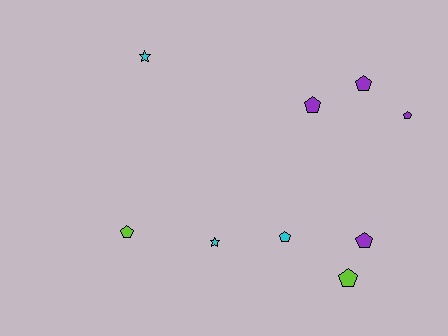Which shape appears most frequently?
Pentagon, with 7 objects.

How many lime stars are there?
There are no lime stars.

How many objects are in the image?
There are 9 objects.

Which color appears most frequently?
Purple, with 4 objects.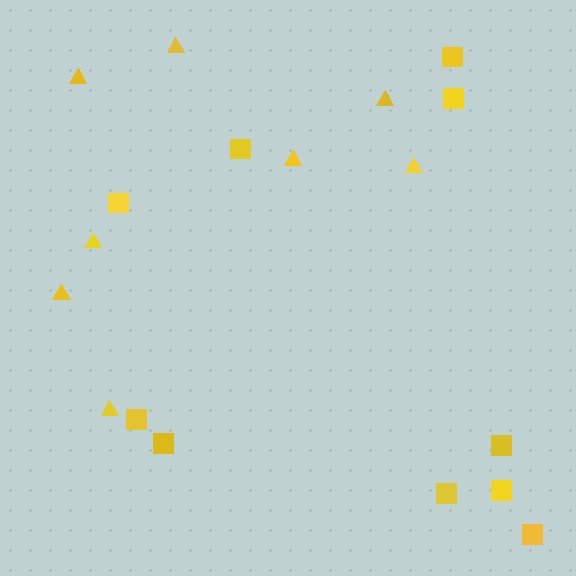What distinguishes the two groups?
There are 2 groups: one group of squares (10) and one group of triangles (8).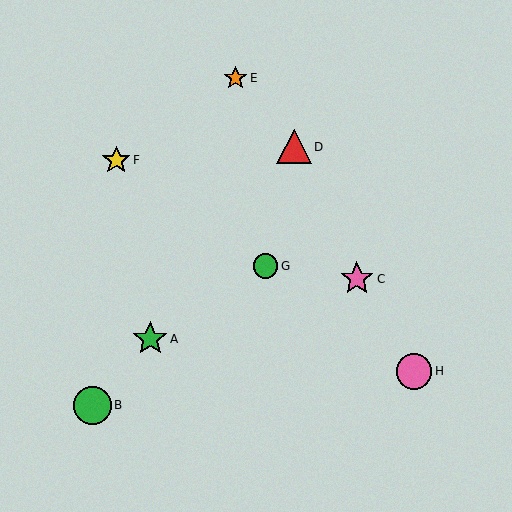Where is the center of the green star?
The center of the green star is at (150, 339).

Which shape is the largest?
The green circle (labeled B) is the largest.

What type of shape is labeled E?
Shape E is an orange star.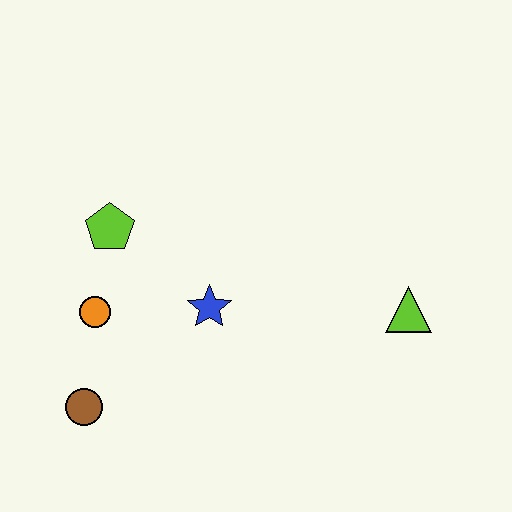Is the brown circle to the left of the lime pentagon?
Yes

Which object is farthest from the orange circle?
The lime triangle is farthest from the orange circle.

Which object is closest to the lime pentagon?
The orange circle is closest to the lime pentagon.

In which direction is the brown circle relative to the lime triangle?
The brown circle is to the left of the lime triangle.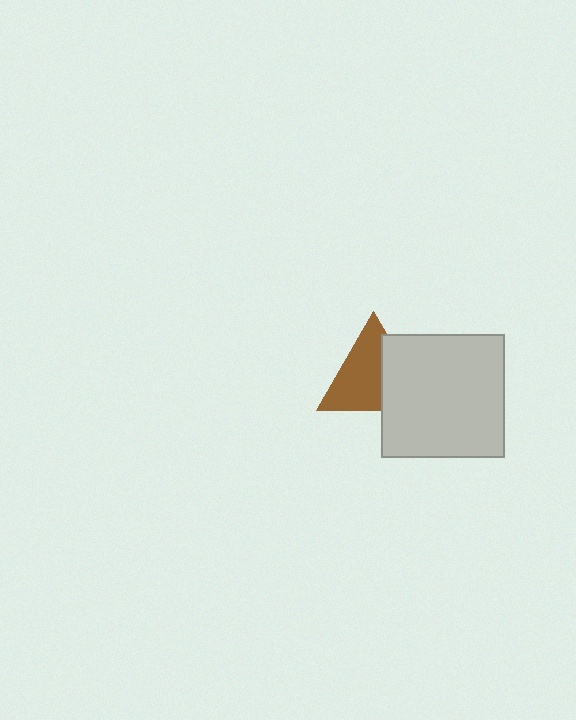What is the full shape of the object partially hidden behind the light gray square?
The partially hidden object is a brown triangle.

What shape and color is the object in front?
The object in front is a light gray square.